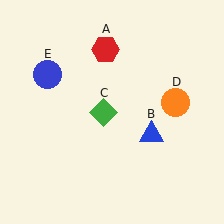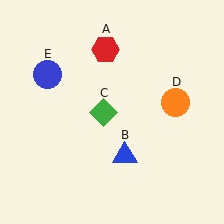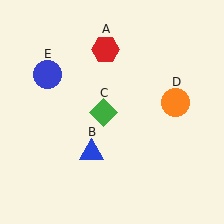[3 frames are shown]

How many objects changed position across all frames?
1 object changed position: blue triangle (object B).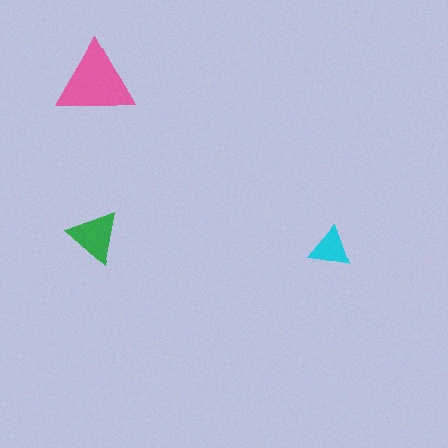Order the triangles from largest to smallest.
the pink one, the green one, the cyan one.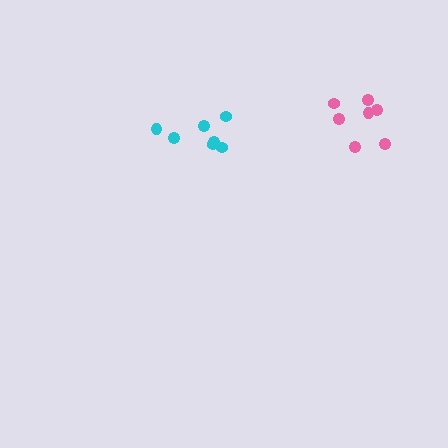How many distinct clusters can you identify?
There are 2 distinct clusters.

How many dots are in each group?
Group 1: 7 dots, Group 2: 7 dots (14 total).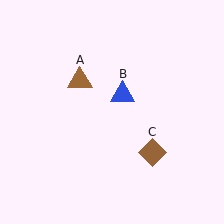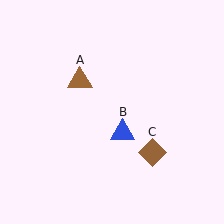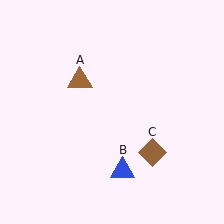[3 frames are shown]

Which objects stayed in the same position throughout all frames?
Brown triangle (object A) and brown diamond (object C) remained stationary.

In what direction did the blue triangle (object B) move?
The blue triangle (object B) moved down.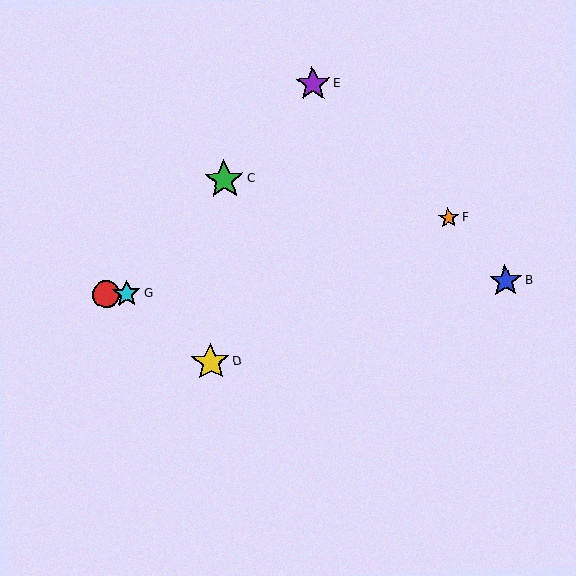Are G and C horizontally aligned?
No, G is at y≈294 and C is at y≈180.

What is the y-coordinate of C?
Object C is at y≈180.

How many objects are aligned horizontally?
3 objects (A, B, G) are aligned horizontally.